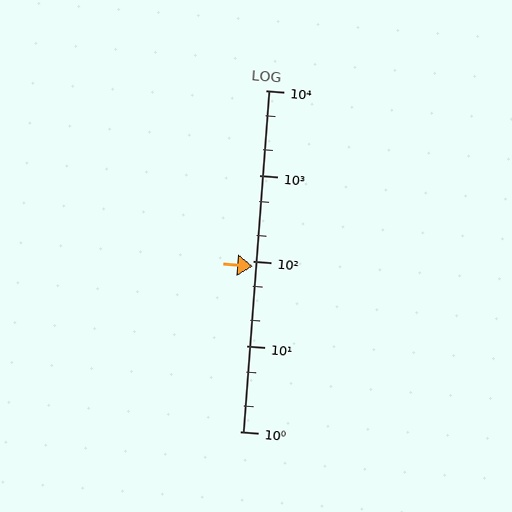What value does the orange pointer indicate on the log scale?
The pointer indicates approximately 87.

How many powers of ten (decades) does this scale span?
The scale spans 4 decades, from 1 to 10000.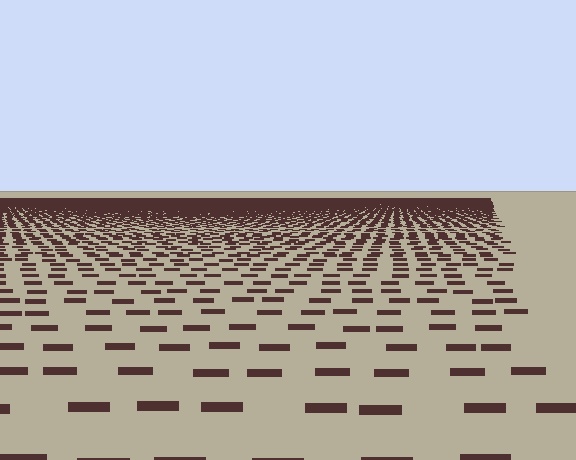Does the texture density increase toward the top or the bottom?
Density increases toward the top.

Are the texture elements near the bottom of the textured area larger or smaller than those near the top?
Larger. Near the bottom, elements are closer to the viewer and appear at a bigger on-screen size.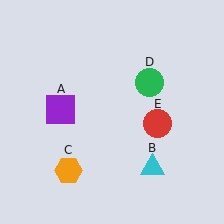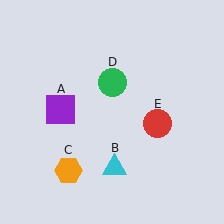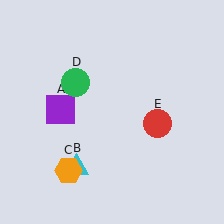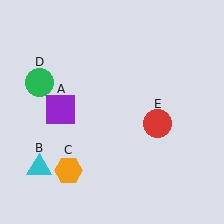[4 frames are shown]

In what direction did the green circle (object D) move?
The green circle (object D) moved left.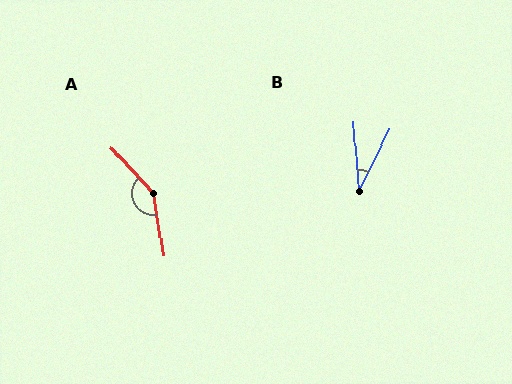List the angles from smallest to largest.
B (31°), A (146°).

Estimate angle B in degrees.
Approximately 31 degrees.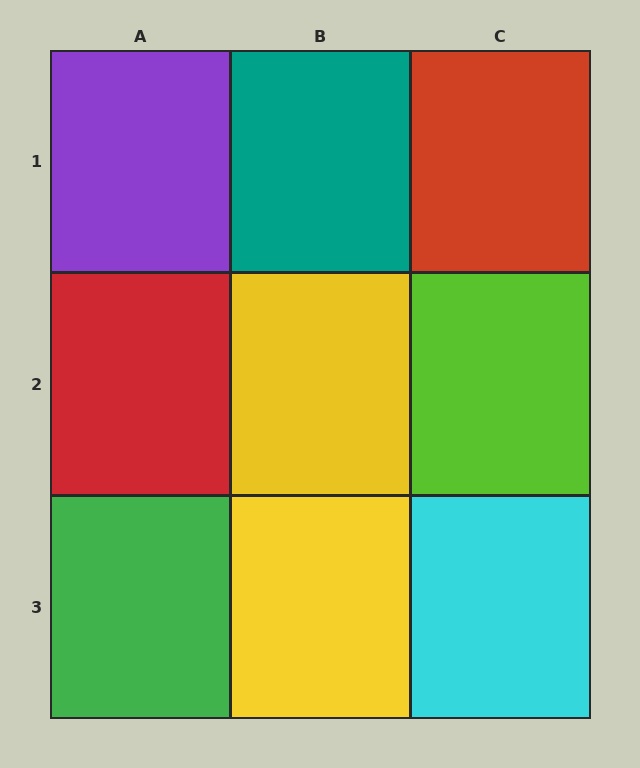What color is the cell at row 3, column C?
Cyan.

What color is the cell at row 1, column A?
Purple.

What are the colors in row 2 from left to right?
Red, yellow, lime.